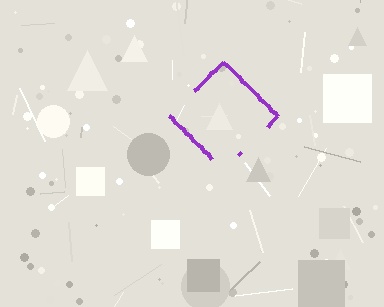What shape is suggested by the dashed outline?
The dashed outline suggests a diamond.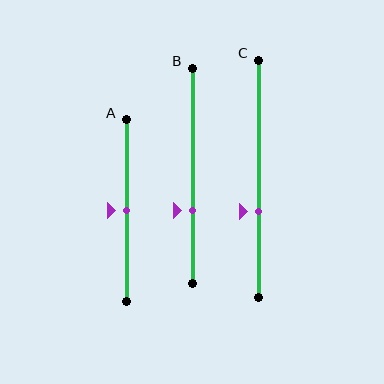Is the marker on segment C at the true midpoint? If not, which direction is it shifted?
No, the marker on segment C is shifted downward by about 14% of the segment length.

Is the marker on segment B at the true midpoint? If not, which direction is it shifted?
No, the marker on segment B is shifted downward by about 16% of the segment length.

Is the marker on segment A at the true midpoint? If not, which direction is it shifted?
Yes, the marker on segment A is at the true midpoint.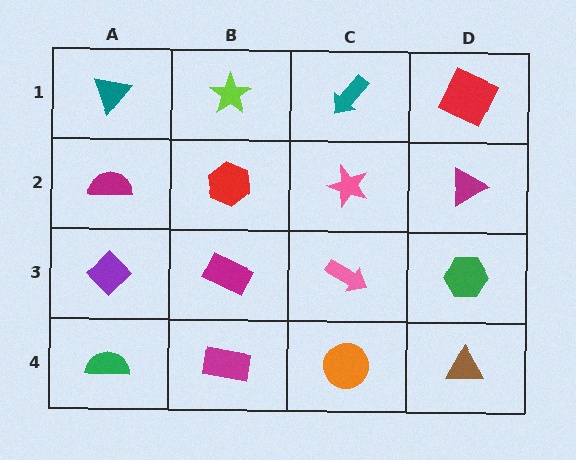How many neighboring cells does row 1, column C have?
3.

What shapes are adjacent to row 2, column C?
A teal arrow (row 1, column C), a pink arrow (row 3, column C), a red hexagon (row 2, column B), a magenta triangle (row 2, column D).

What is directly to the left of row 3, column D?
A pink arrow.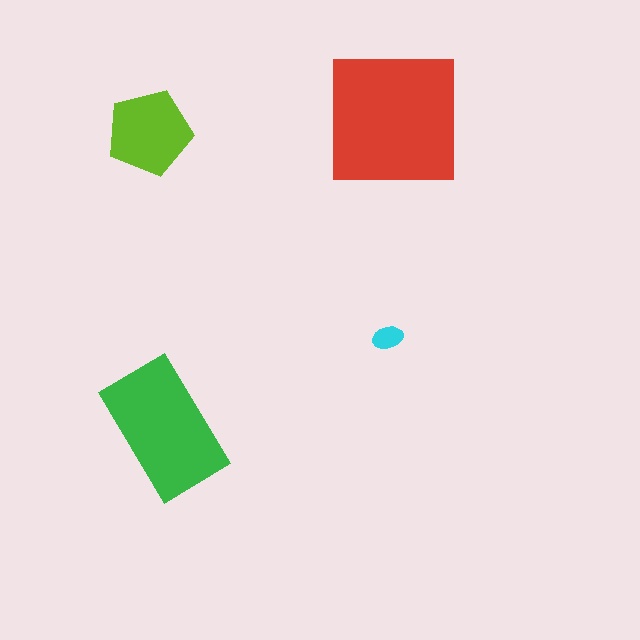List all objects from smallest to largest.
The cyan ellipse, the lime pentagon, the green rectangle, the red square.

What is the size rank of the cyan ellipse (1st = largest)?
4th.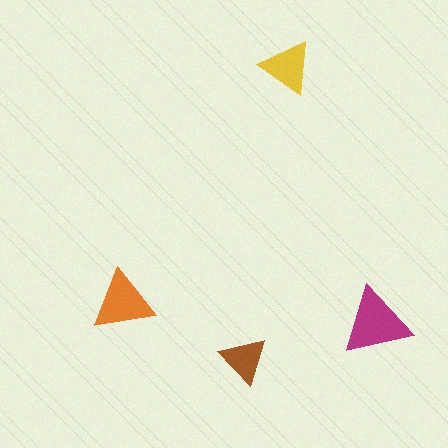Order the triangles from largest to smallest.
the magenta one, the orange one, the yellow one, the brown one.